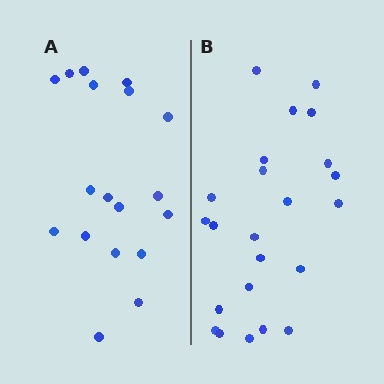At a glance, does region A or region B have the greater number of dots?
Region B (the right region) has more dots.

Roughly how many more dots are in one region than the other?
Region B has about 5 more dots than region A.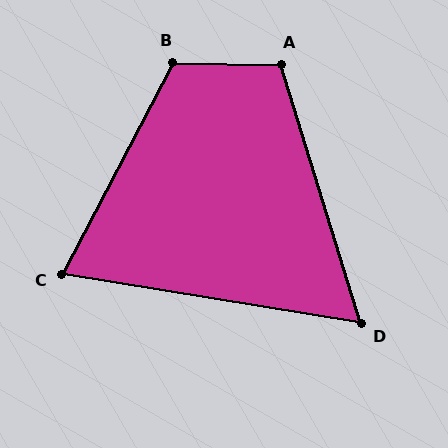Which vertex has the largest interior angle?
B, at approximately 117 degrees.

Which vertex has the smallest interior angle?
D, at approximately 63 degrees.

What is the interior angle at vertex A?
Approximately 108 degrees (obtuse).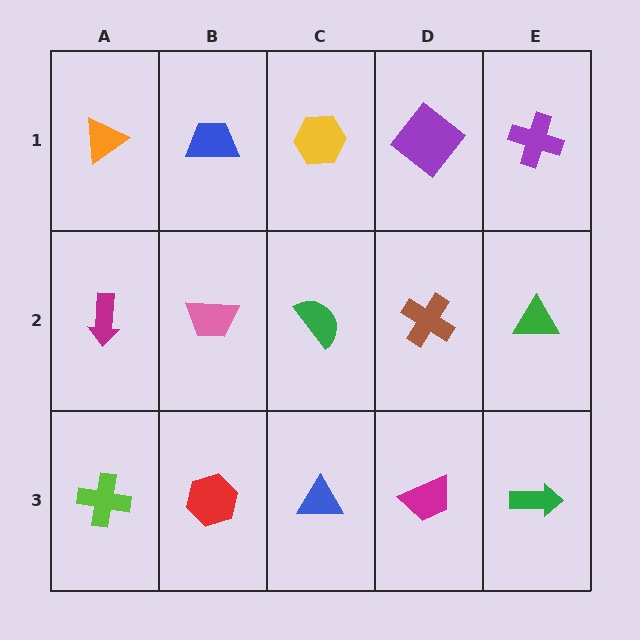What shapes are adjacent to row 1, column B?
A pink trapezoid (row 2, column B), an orange triangle (row 1, column A), a yellow hexagon (row 1, column C).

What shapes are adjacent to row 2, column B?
A blue trapezoid (row 1, column B), a red hexagon (row 3, column B), a magenta arrow (row 2, column A), a green semicircle (row 2, column C).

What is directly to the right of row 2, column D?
A green triangle.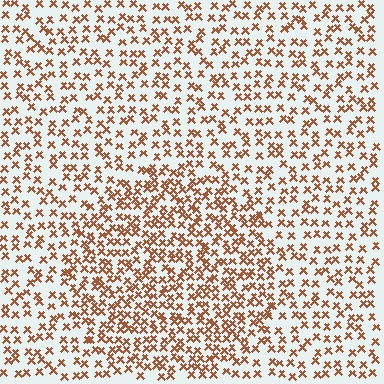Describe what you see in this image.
The image contains small brown elements arranged at two different densities. A circle-shaped region is visible where the elements are more densely packed than the surrounding area.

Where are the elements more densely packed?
The elements are more densely packed inside the circle boundary.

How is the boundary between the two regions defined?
The boundary is defined by a change in element density (approximately 1.7x ratio). All elements are the same color, size, and shape.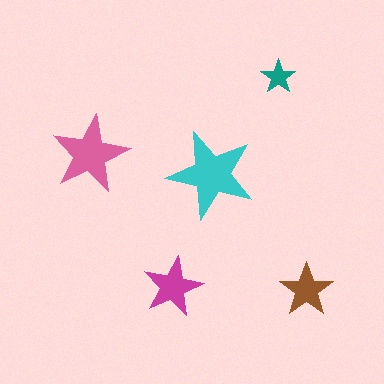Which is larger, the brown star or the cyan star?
The cyan one.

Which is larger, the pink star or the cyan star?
The cyan one.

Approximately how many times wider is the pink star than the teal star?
About 2 times wider.